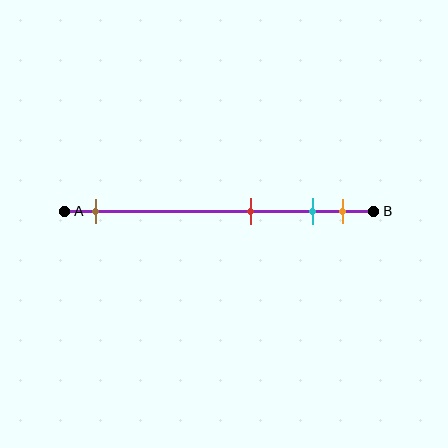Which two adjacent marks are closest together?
The cyan and orange marks are the closest adjacent pair.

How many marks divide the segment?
There are 4 marks dividing the segment.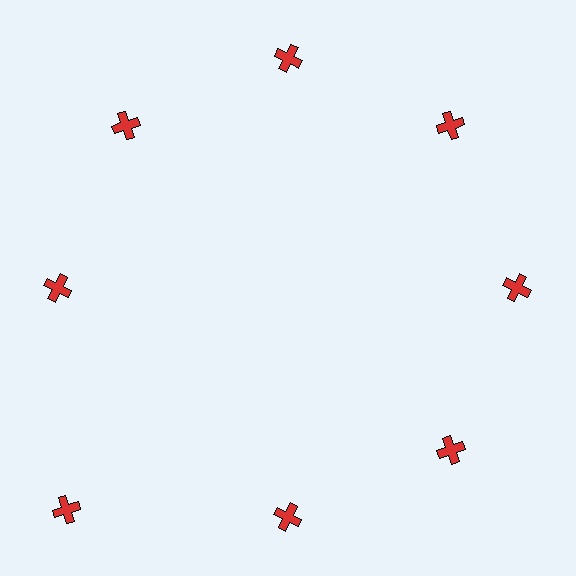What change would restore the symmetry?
The symmetry would be restored by moving it inward, back onto the ring so that all 8 crosses sit at equal angles and equal distance from the center.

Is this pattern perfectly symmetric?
No. The 8 red crosses are arranged in a ring, but one element near the 8 o'clock position is pushed outward from the center, breaking the 8-fold rotational symmetry.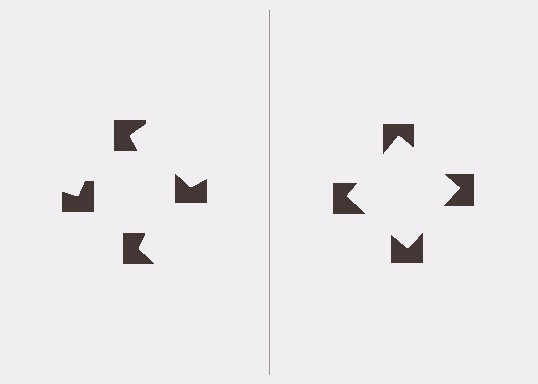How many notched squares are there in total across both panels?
8 — 4 on each side.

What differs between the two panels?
The notched squares are positioned identically on both sides; only the wedge orientations differ. On the right they align to a square; on the left they are misaligned.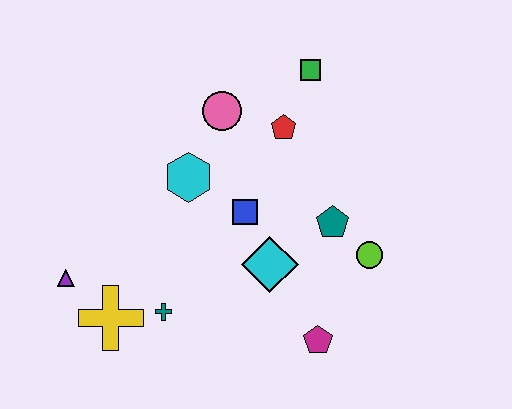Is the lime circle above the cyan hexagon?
No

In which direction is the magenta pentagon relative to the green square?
The magenta pentagon is below the green square.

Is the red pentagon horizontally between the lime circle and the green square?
No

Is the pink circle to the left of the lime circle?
Yes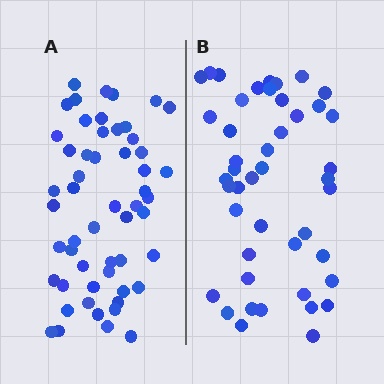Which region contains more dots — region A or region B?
Region A (the left region) has more dots.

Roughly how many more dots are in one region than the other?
Region A has roughly 8 or so more dots than region B.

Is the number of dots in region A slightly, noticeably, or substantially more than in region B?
Region A has only slightly more — the two regions are fairly close. The ratio is roughly 1.2 to 1.